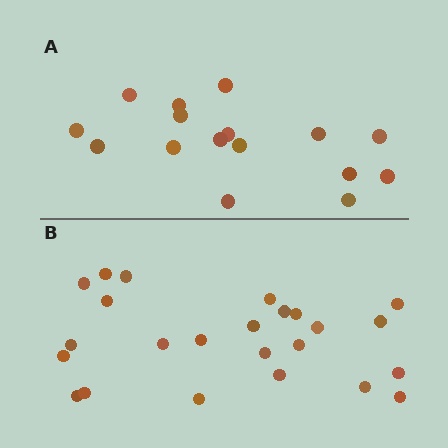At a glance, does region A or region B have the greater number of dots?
Region B (the bottom region) has more dots.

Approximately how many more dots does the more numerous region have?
Region B has roughly 8 or so more dots than region A.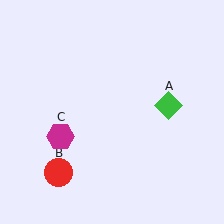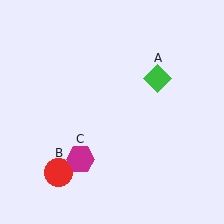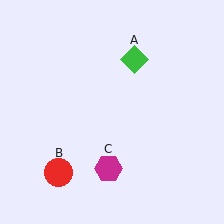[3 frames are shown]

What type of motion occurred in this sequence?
The green diamond (object A), magenta hexagon (object C) rotated counterclockwise around the center of the scene.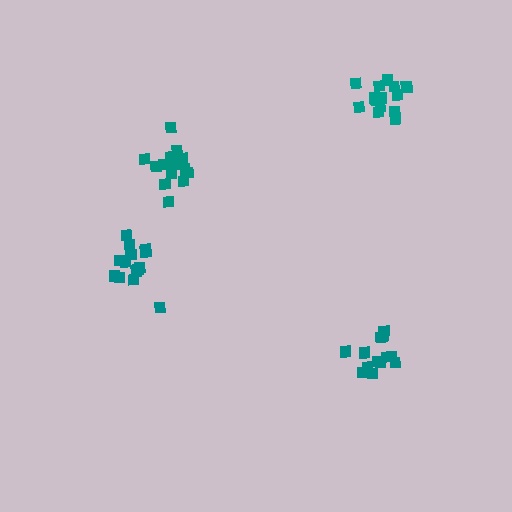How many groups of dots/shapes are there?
There are 4 groups.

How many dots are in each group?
Group 1: 16 dots, Group 2: 13 dots, Group 3: 15 dots, Group 4: 14 dots (58 total).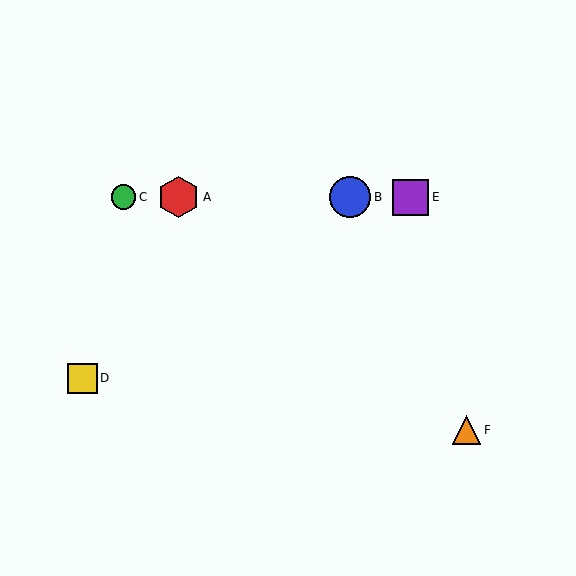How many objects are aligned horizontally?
4 objects (A, B, C, E) are aligned horizontally.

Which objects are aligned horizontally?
Objects A, B, C, E are aligned horizontally.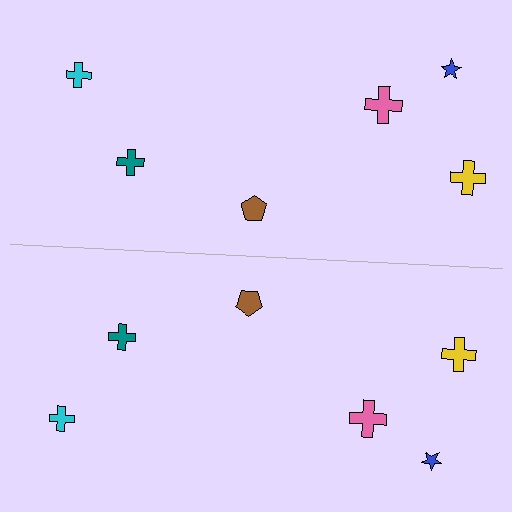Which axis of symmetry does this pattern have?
The pattern has a horizontal axis of symmetry running through the center of the image.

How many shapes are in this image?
There are 12 shapes in this image.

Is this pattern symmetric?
Yes, this pattern has bilateral (reflection) symmetry.